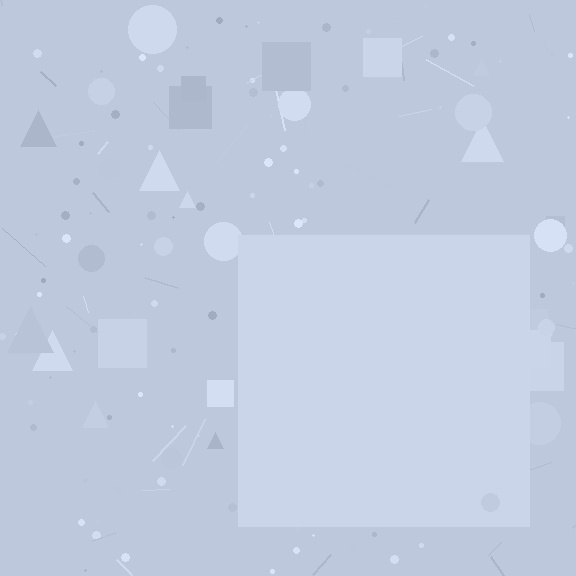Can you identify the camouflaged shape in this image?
The camouflaged shape is a square.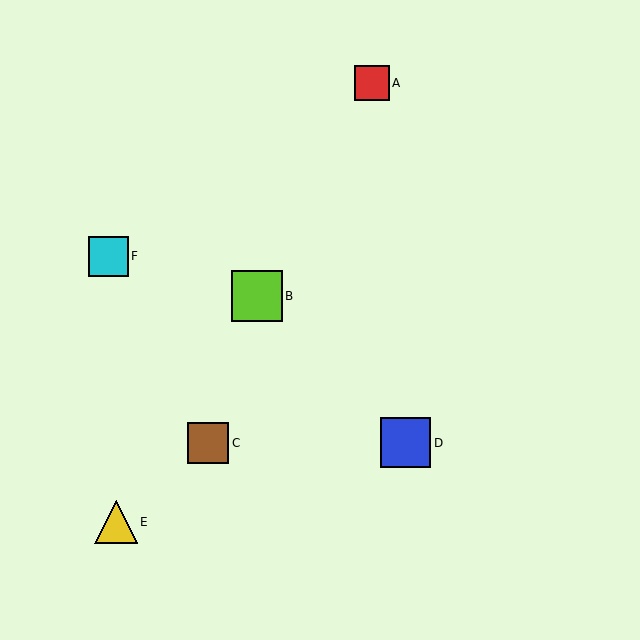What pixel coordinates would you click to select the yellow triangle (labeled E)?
Click at (116, 522) to select the yellow triangle E.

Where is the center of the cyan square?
The center of the cyan square is at (108, 256).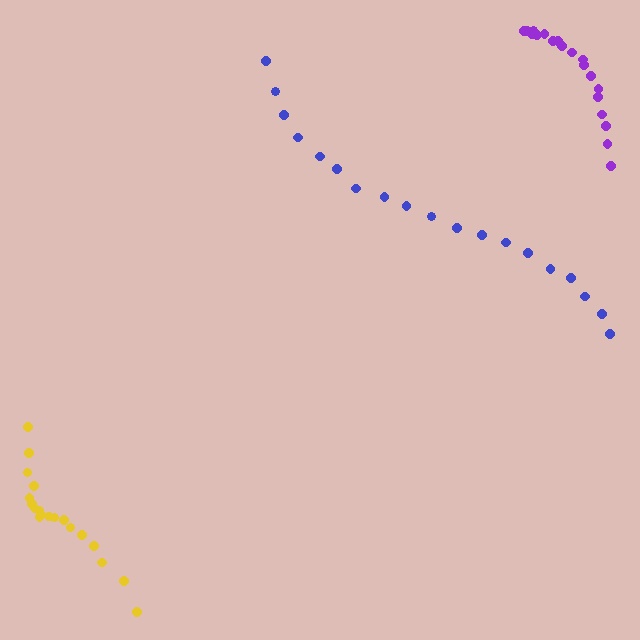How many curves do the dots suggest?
There are 3 distinct paths.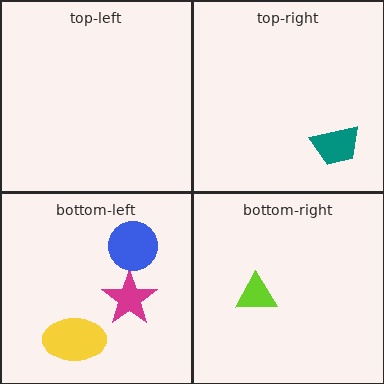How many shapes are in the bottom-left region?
3.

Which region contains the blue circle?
The bottom-left region.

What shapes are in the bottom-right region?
The lime triangle.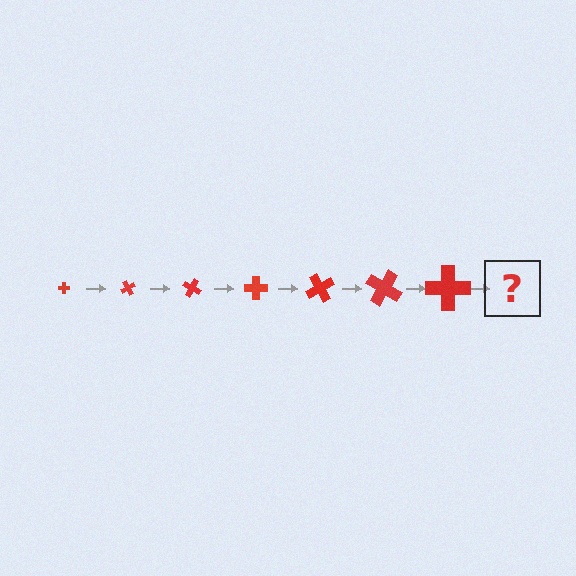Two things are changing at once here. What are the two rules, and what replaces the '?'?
The two rules are that the cross grows larger each step and it rotates 60 degrees each step. The '?' should be a cross, larger than the previous one and rotated 420 degrees from the start.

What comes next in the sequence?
The next element should be a cross, larger than the previous one and rotated 420 degrees from the start.